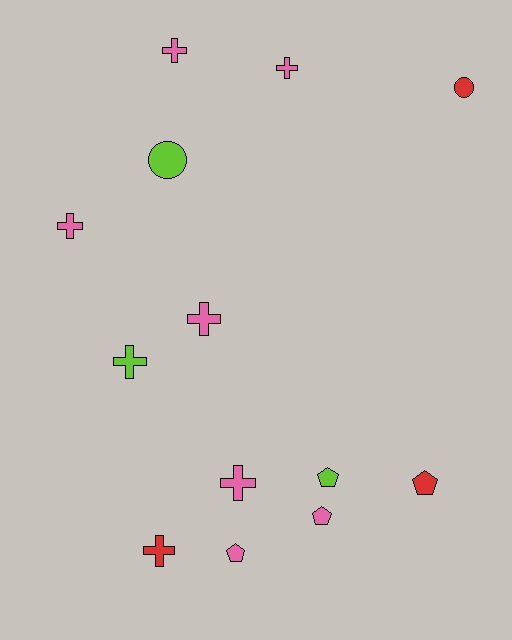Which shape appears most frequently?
Cross, with 7 objects.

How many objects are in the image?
There are 13 objects.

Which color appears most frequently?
Pink, with 7 objects.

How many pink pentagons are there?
There are 2 pink pentagons.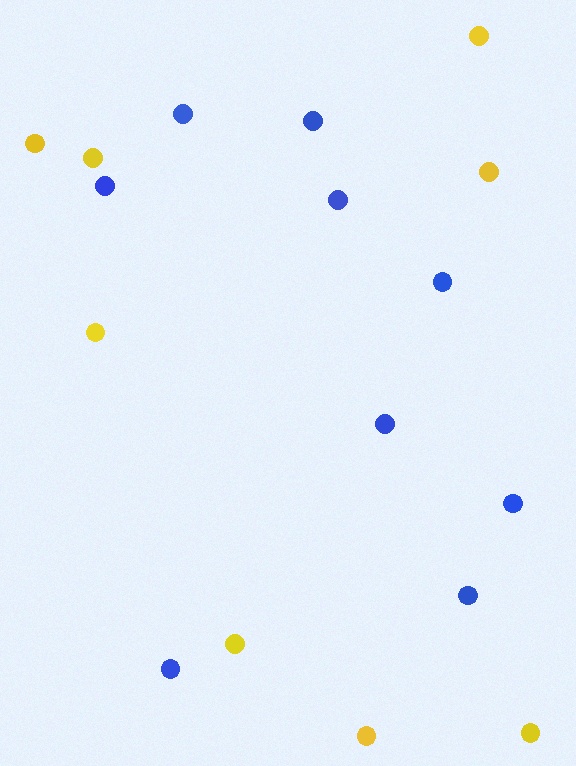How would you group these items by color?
There are 2 groups: one group of blue circles (9) and one group of yellow circles (8).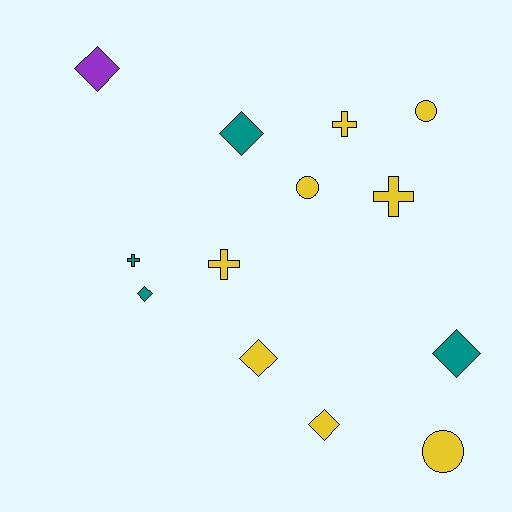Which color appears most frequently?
Yellow, with 8 objects.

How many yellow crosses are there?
There are 3 yellow crosses.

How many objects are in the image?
There are 13 objects.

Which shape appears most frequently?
Diamond, with 6 objects.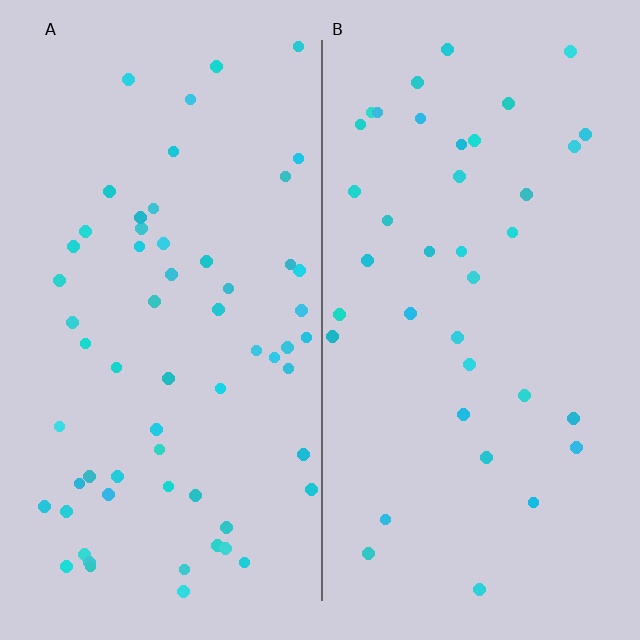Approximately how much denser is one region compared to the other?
Approximately 1.6× — region A over region B.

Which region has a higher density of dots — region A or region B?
A (the left).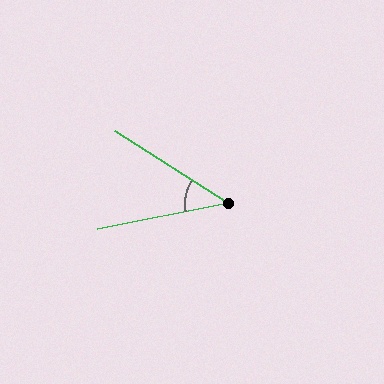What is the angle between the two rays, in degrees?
Approximately 44 degrees.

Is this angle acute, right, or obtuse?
It is acute.